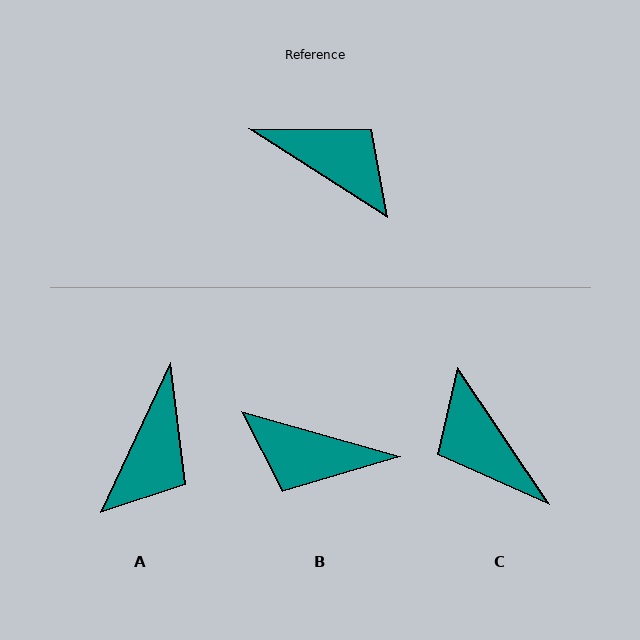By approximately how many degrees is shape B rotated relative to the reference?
Approximately 163 degrees clockwise.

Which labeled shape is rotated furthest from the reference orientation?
B, about 163 degrees away.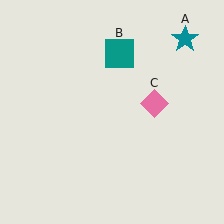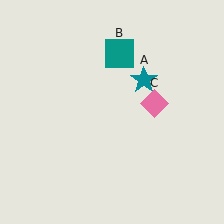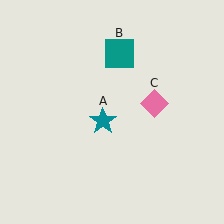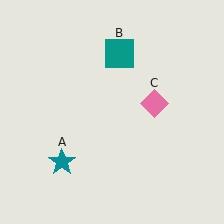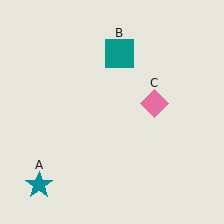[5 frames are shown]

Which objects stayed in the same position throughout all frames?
Teal square (object B) and pink diamond (object C) remained stationary.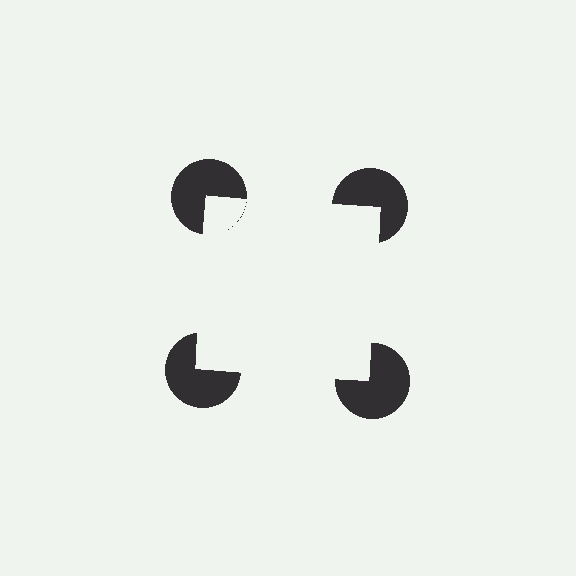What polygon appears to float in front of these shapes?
An illusory square — its edges are inferred from the aligned wedge cuts in the pac-man discs, not physically drawn.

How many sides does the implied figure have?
4 sides.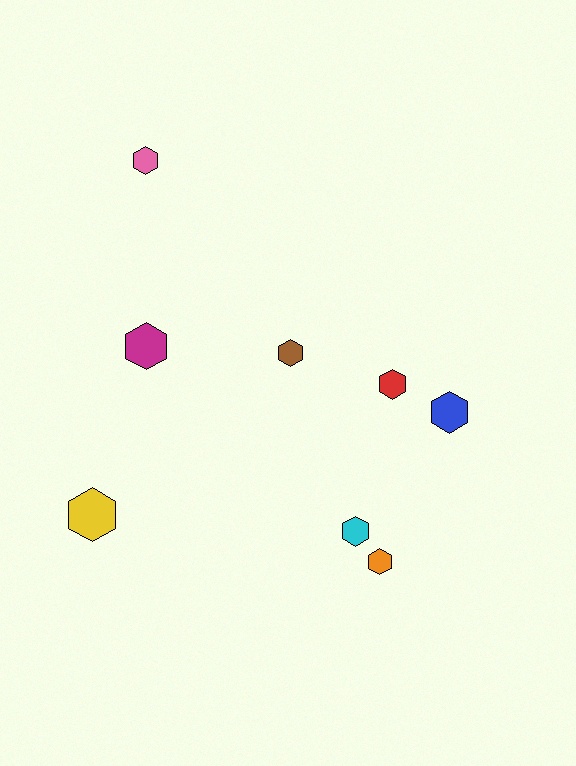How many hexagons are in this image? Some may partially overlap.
There are 8 hexagons.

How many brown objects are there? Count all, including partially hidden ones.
There is 1 brown object.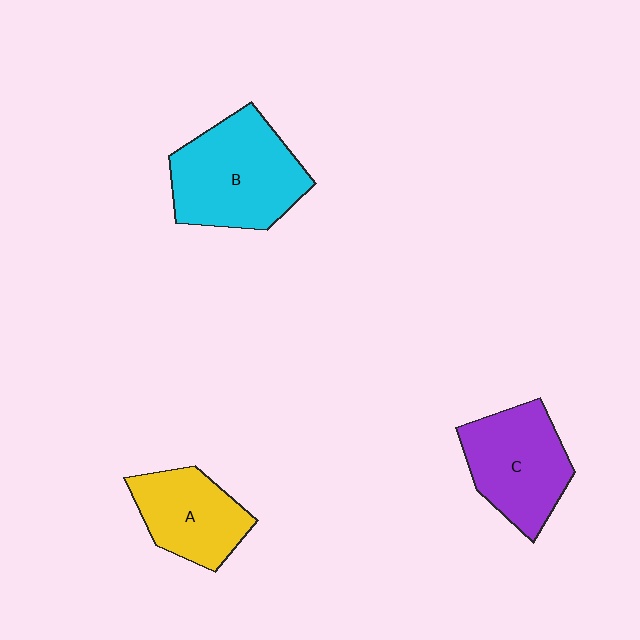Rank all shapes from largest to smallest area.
From largest to smallest: B (cyan), C (purple), A (yellow).